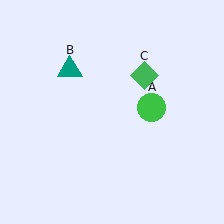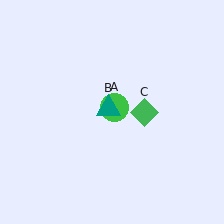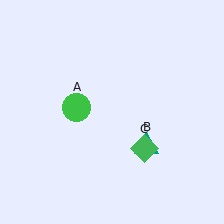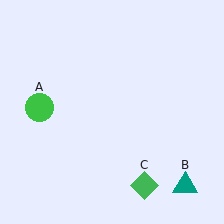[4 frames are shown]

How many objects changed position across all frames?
3 objects changed position: green circle (object A), teal triangle (object B), green diamond (object C).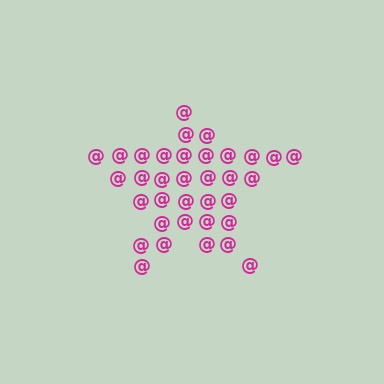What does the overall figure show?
The overall figure shows a star.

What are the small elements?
The small elements are at signs.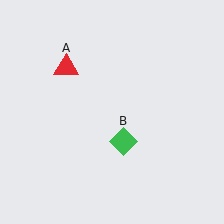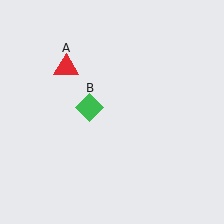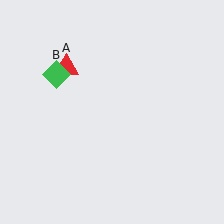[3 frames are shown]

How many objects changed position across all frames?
1 object changed position: green diamond (object B).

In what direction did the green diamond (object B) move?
The green diamond (object B) moved up and to the left.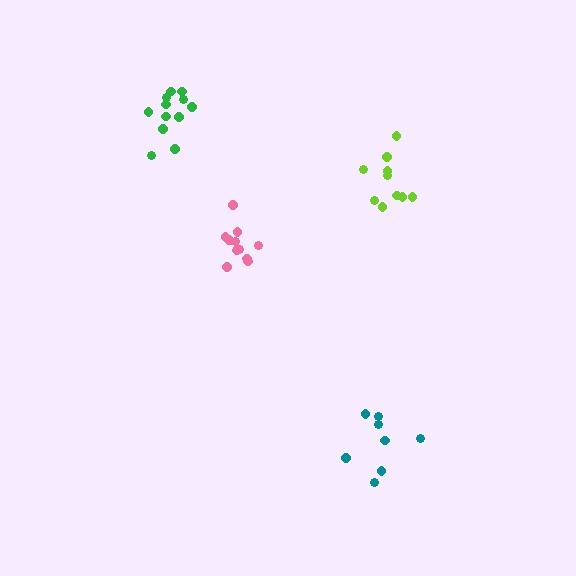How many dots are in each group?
Group 1: 8 dots, Group 2: 10 dots, Group 3: 13 dots, Group 4: 12 dots (43 total).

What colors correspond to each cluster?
The clusters are colored: teal, lime, pink, green.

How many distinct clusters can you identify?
There are 4 distinct clusters.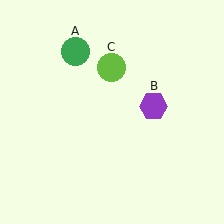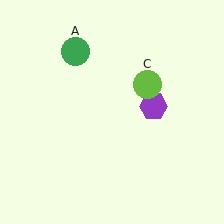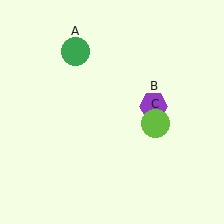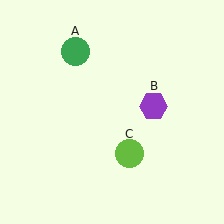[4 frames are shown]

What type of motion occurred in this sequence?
The lime circle (object C) rotated clockwise around the center of the scene.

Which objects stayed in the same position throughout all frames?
Green circle (object A) and purple hexagon (object B) remained stationary.